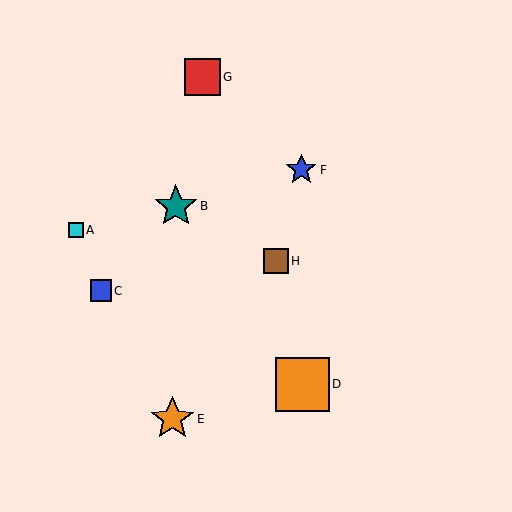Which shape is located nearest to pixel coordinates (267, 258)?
The brown square (labeled H) at (276, 261) is nearest to that location.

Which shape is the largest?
The orange square (labeled D) is the largest.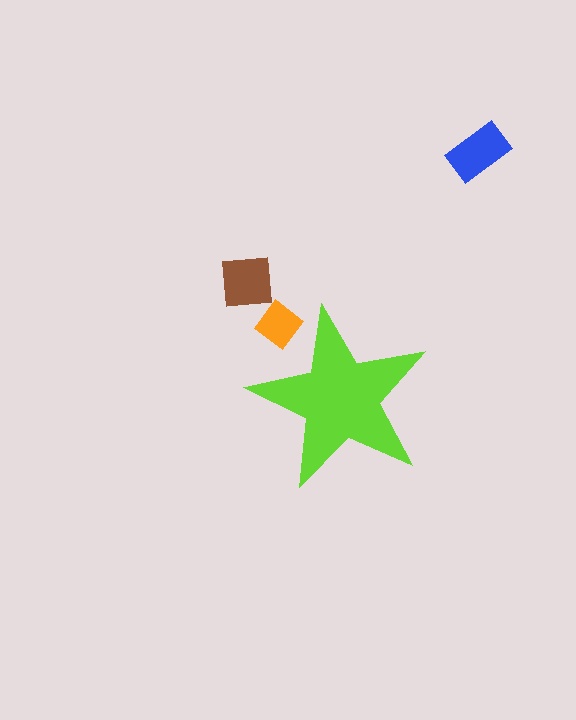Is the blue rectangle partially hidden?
No, the blue rectangle is fully visible.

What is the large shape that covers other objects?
A lime star.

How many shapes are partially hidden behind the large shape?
1 shape is partially hidden.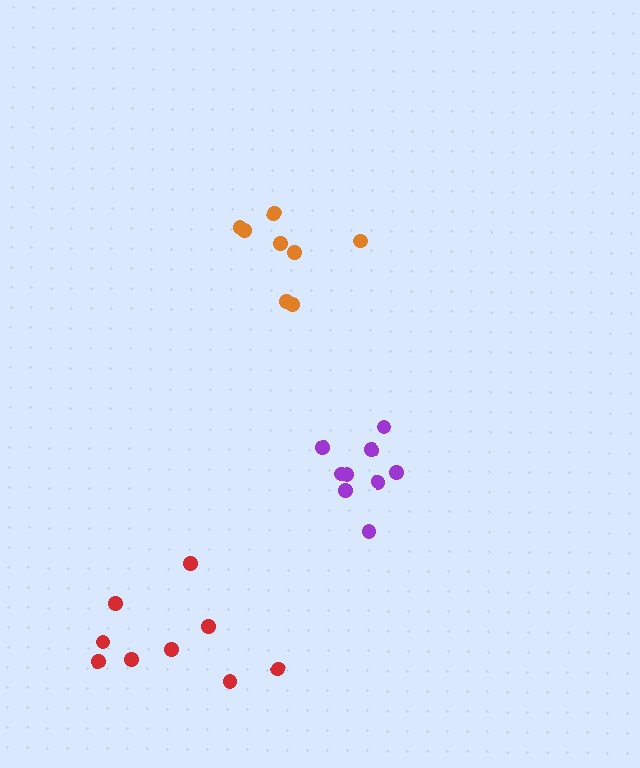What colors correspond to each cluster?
The clusters are colored: red, orange, purple.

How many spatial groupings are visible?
There are 3 spatial groupings.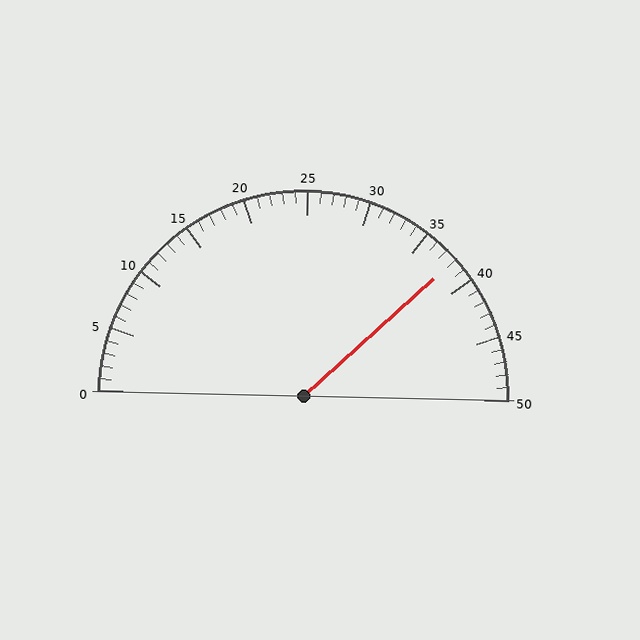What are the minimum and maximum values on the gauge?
The gauge ranges from 0 to 50.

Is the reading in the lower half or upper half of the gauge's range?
The reading is in the upper half of the range (0 to 50).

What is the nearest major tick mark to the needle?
The nearest major tick mark is 40.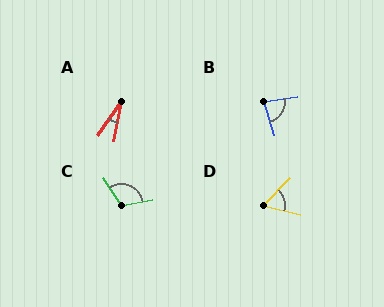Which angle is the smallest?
A, at approximately 25 degrees.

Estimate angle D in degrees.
Approximately 59 degrees.